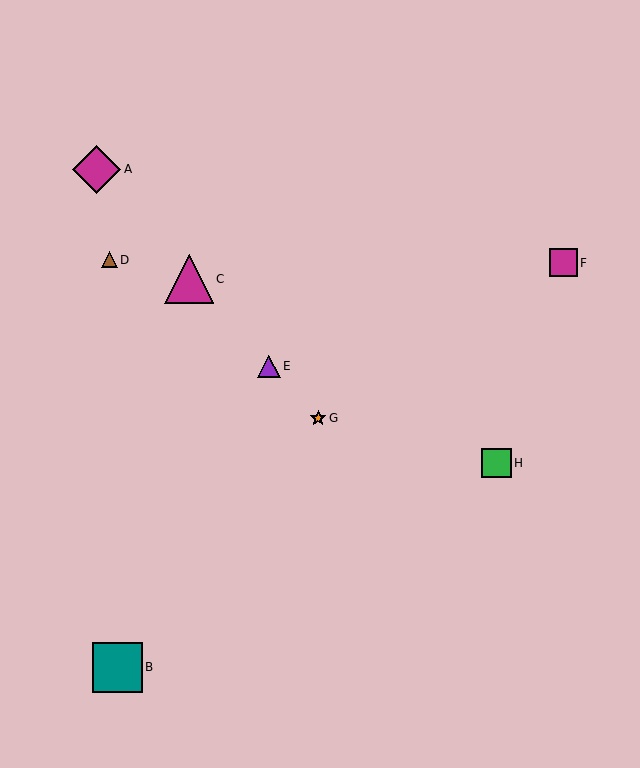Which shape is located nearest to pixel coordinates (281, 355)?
The purple triangle (labeled E) at (269, 366) is nearest to that location.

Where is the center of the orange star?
The center of the orange star is at (318, 418).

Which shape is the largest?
The teal square (labeled B) is the largest.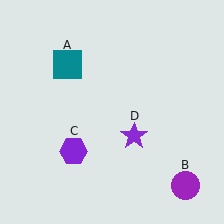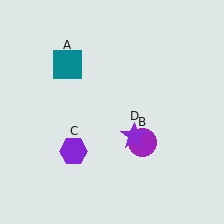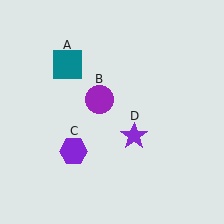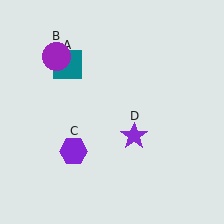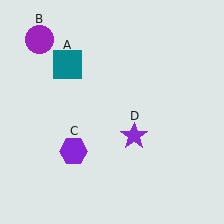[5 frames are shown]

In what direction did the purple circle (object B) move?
The purple circle (object B) moved up and to the left.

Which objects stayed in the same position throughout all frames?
Teal square (object A) and purple hexagon (object C) and purple star (object D) remained stationary.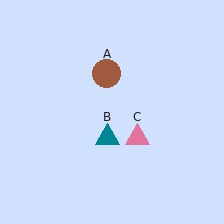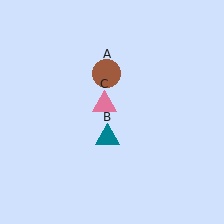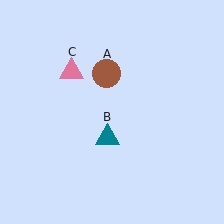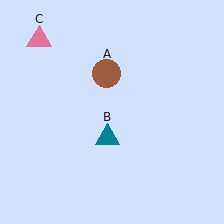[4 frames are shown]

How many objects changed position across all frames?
1 object changed position: pink triangle (object C).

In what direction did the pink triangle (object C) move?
The pink triangle (object C) moved up and to the left.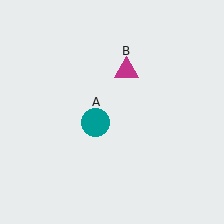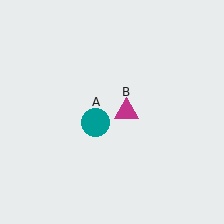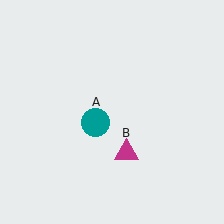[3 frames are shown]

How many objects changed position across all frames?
1 object changed position: magenta triangle (object B).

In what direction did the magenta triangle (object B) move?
The magenta triangle (object B) moved down.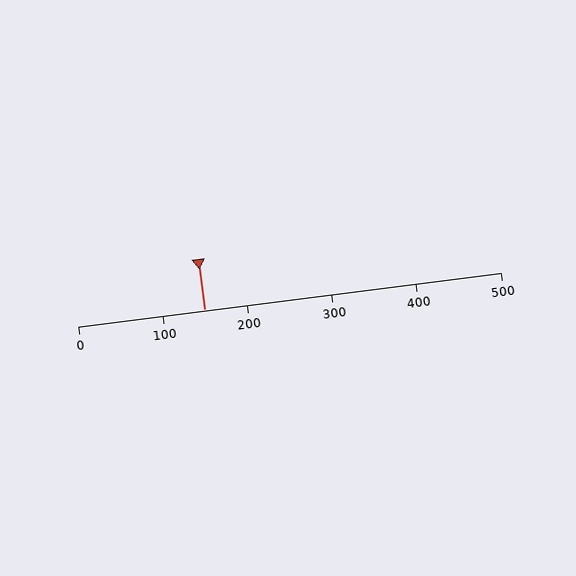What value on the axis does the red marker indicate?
The marker indicates approximately 150.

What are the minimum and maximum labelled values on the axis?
The axis runs from 0 to 500.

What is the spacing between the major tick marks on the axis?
The major ticks are spaced 100 apart.